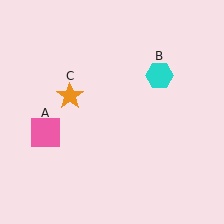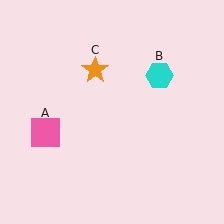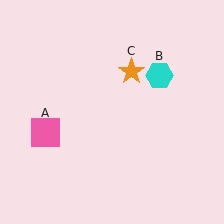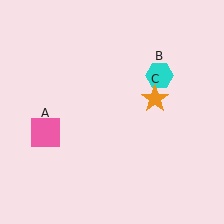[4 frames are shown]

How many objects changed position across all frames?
1 object changed position: orange star (object C).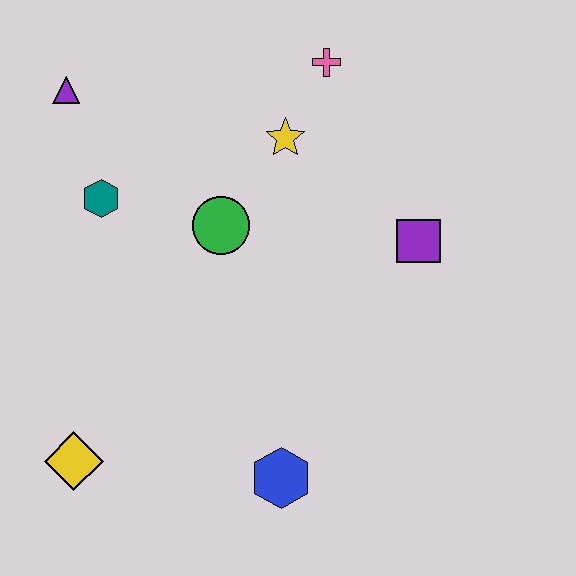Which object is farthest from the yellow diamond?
The pink cross is farthest from the yellow diamond.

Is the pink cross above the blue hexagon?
Yes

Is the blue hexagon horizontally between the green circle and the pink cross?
Yes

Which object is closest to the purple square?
The yellow star is closest to the purple square.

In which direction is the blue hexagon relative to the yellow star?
The blue hexagon is below the yellow star.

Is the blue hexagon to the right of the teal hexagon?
Yes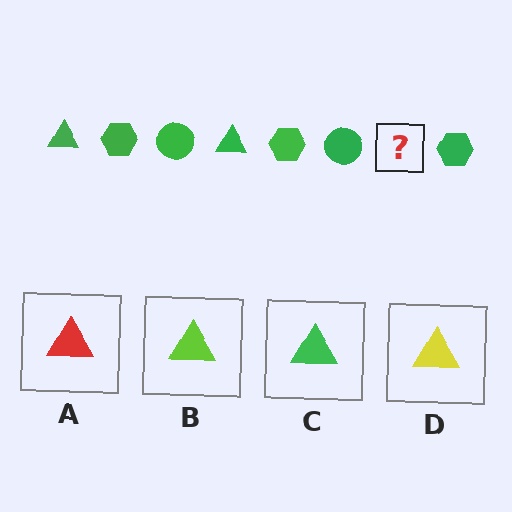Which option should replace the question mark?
Option C.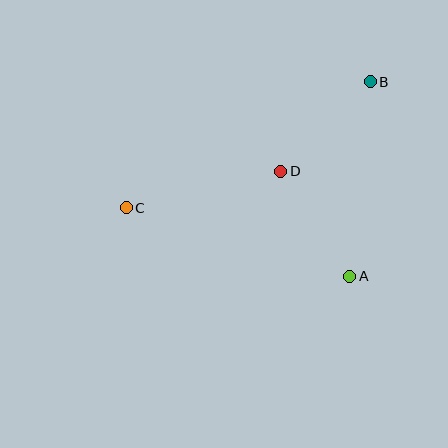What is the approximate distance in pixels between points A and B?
The distance between A and B is approximately 196 pixels.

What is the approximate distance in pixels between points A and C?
The distance between A and C is approximately 234 pixels.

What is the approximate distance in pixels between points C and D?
The distance between C and D is approximately 159 pixels.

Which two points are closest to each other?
Points A and D are closest to each other.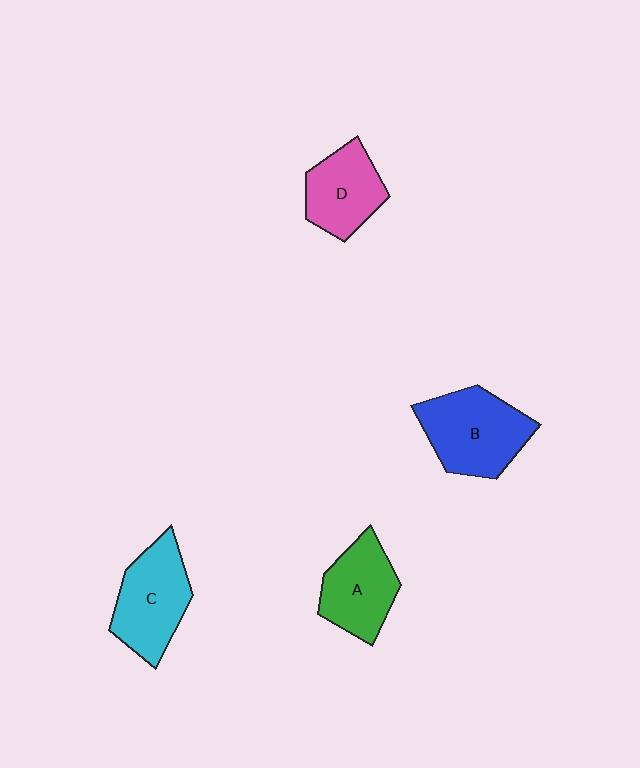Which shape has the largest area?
Shape B (blue).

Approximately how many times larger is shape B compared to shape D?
Approximately 1.4 times.